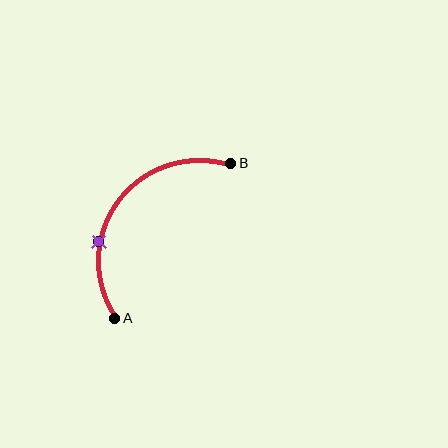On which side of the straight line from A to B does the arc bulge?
The arc bulges above and to the left of the straight line connecting A and B.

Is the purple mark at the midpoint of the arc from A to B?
No. The purple mark lies on the arc but is closer to endpoint A. The arc midpoint would be at the point on the curve equidistant along the arc from both A and B.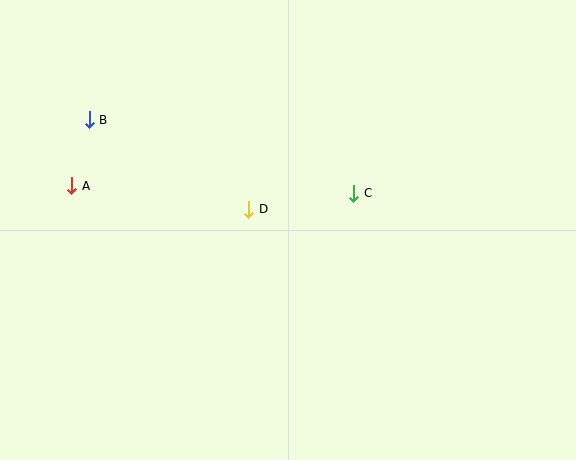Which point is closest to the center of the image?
Point D at (249, 209) is closest to the center.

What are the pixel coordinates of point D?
Point D is at (249, 209).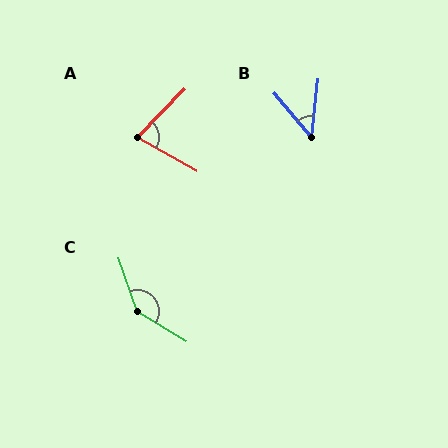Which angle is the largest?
C, at approximately 140 degrees.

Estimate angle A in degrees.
Approximately 75 degrees.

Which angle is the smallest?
B, at approximately 46 degrees.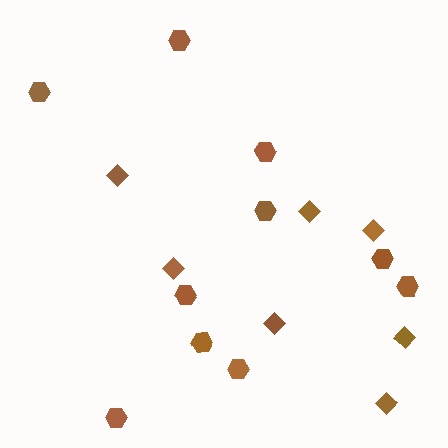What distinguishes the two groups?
There are 2 groups: one group of hexagons (10) and one group of diamonds (7).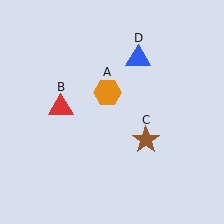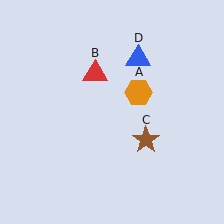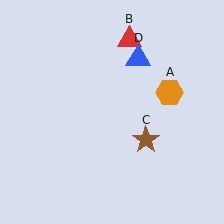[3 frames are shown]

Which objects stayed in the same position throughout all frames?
Brown star (object C) and blue triangle (object D) remained stationary.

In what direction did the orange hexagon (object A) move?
The orange hexagon (object A) moved right.